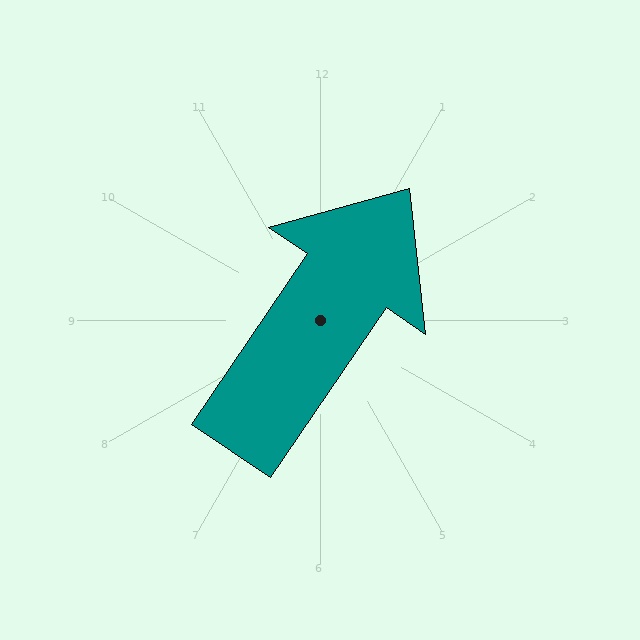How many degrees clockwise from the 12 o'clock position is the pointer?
Approximately 34 degrees.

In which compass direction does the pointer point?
Northeast.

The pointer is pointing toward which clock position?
Roughly 1 o'clock.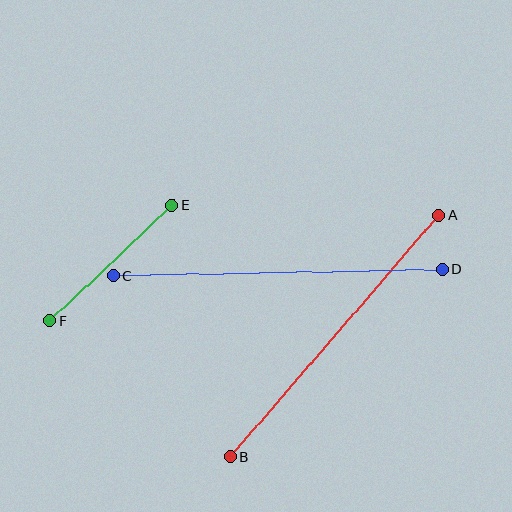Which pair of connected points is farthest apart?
Points C and D are farthest apart.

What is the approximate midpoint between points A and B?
The midpoint is at approximately (335, 336) pixels.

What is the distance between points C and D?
The distance is approximately 329 pixels.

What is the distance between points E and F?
The distance is approximately 168 pixels.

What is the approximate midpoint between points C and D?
The midpoint is at approximately (277, 272) pixels.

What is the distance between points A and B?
The distance is approximately 319 pixels.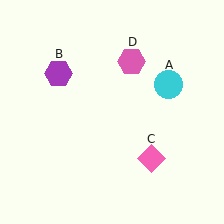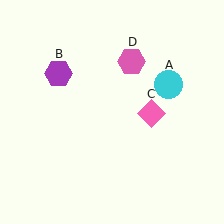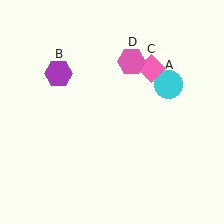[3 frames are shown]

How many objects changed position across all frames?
1 object changed position: pink diamond (object C).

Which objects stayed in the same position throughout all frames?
Cyan circle (object A) and purple hexagon (object B) and pink hexagon (object D) remained stationary.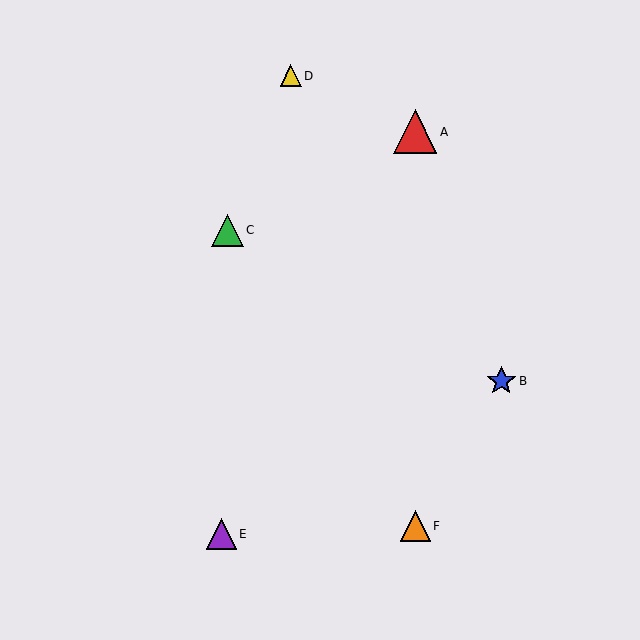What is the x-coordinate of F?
Object F is at x≈415.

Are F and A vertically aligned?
Yes, both are at x≈415.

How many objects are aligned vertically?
2 objects (A, F) are aligned vertically.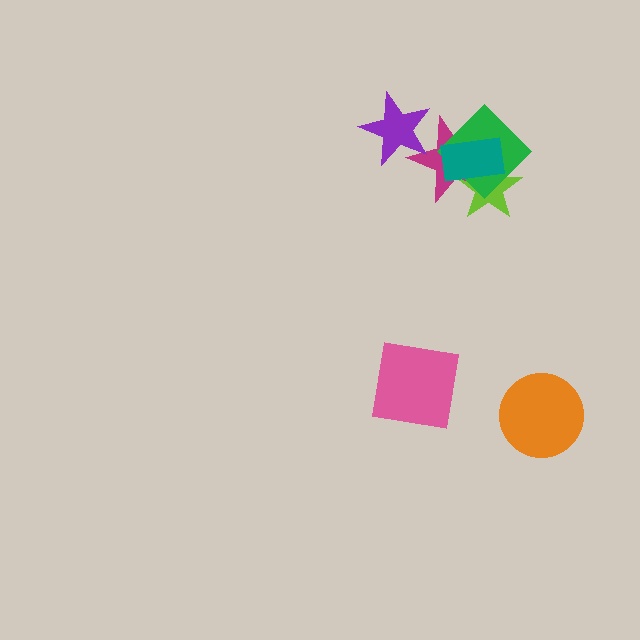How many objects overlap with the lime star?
3 objects overlap with the lime star.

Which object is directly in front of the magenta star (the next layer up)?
The green diamond is directly in front of the magenta star.